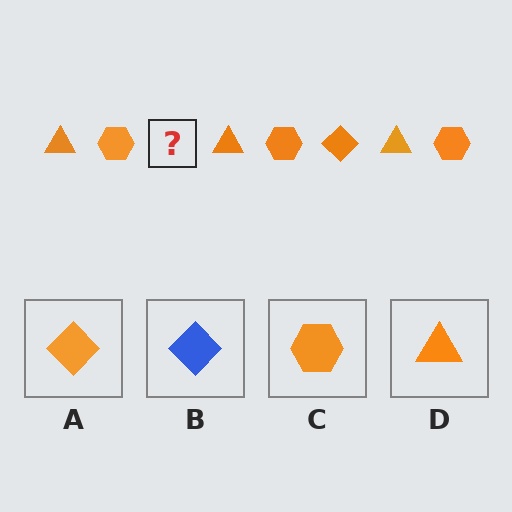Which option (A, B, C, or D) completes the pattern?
A.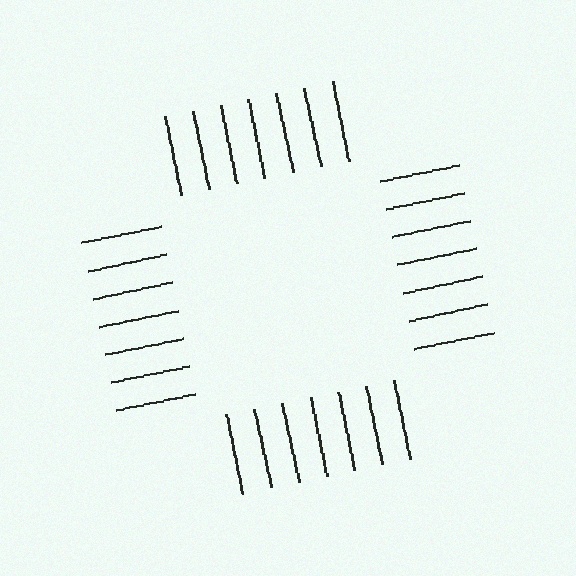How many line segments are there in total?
28 — 7 along each of the 4 edges.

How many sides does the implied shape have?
4 sides — the line-ends trace a square.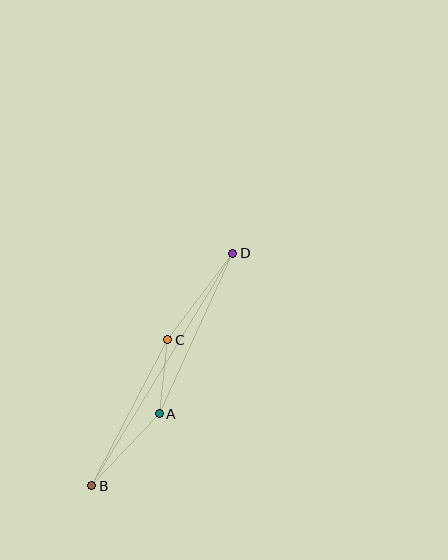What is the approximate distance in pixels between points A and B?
The distance between A and B is approximately 99 pixels.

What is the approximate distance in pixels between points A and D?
The distance between A and D is approximately 176 pixels.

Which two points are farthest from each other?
Points B and D are farthest from each other.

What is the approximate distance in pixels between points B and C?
The distance between B and C is approximately 165 pixels.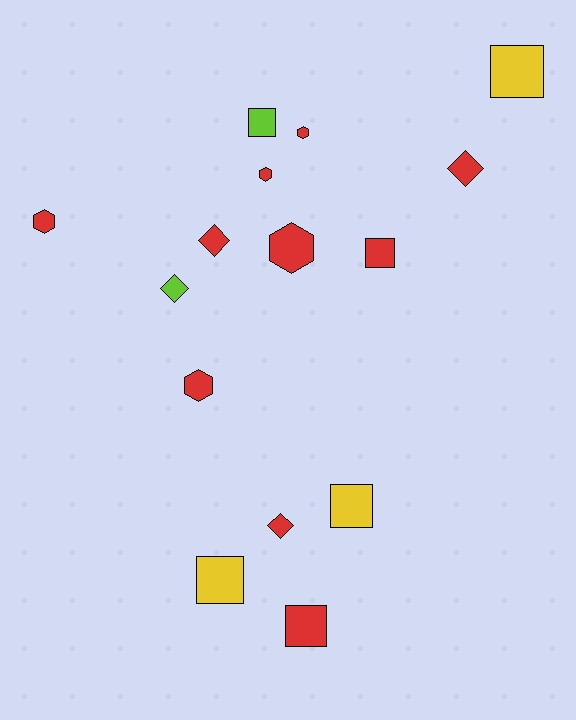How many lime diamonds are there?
There is 1 lime diamond.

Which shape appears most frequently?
Square, with 6 objects.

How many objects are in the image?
There are 15 objects.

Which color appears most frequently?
Red, with 10 objects.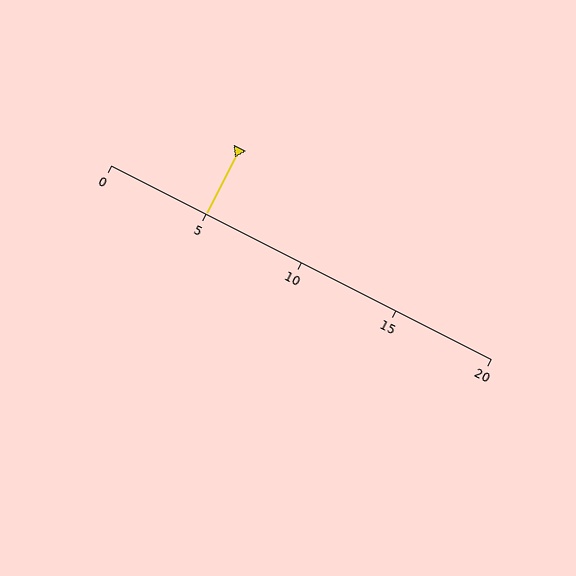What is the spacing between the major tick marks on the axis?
The major ticks are spaced 5 apart.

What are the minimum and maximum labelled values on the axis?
The axis runs from 0 to 20.